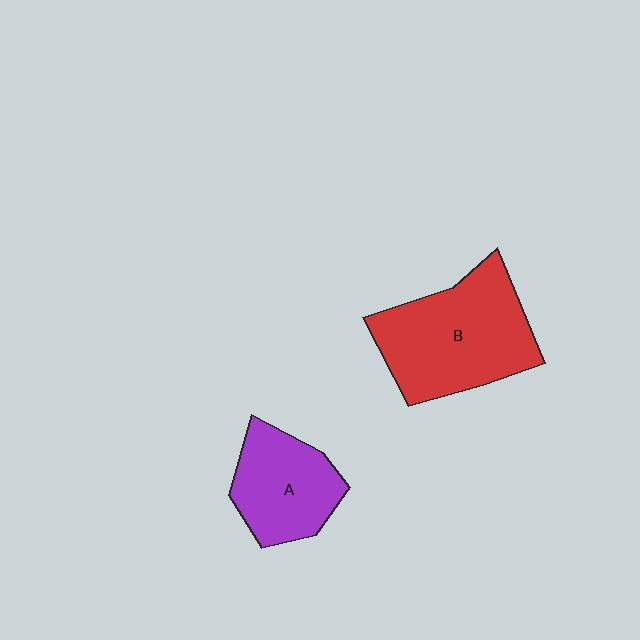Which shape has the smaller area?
Shape A (purple).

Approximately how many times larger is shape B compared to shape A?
Approximately 1.6 times.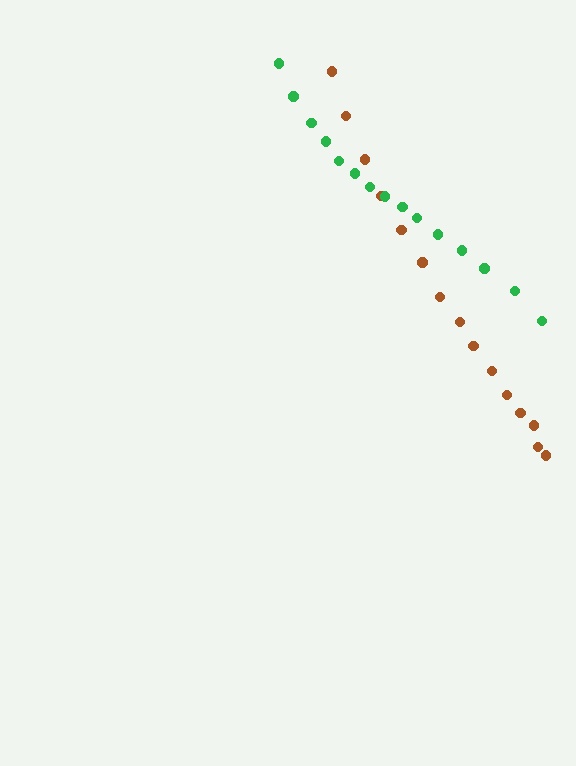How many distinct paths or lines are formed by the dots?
There are 2 distinct paths.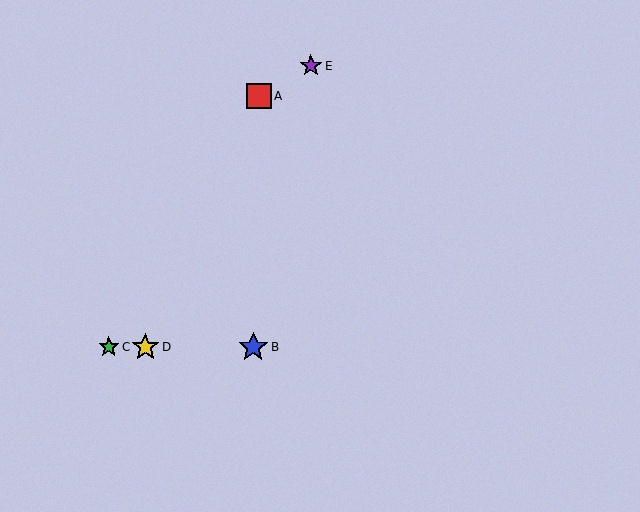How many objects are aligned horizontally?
3 objects (B, C, D) are aligned horizontally.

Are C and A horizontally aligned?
No, C is at y≈347 and A is at y≈96.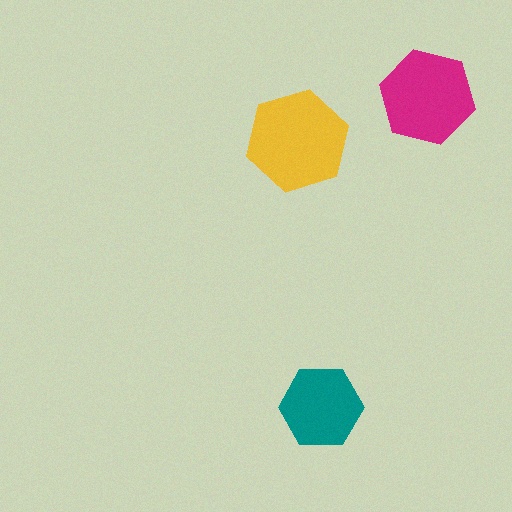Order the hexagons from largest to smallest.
the yellow one, the magenta one, the teal one.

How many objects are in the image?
There are 3 objects in the image.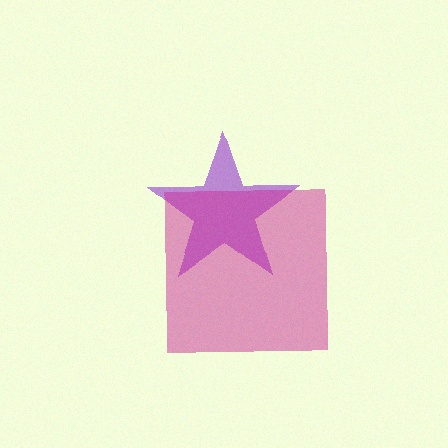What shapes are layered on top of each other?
The layered shapes are: a purple star, a magenta square.